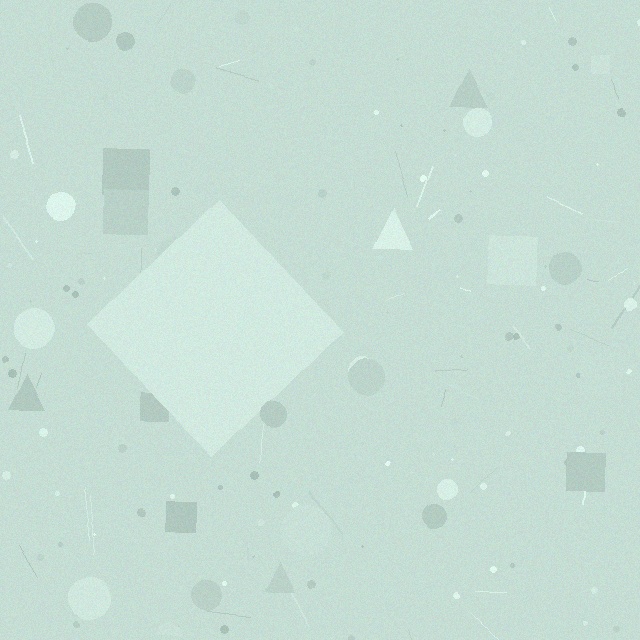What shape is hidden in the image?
A diamond is hidden in the image.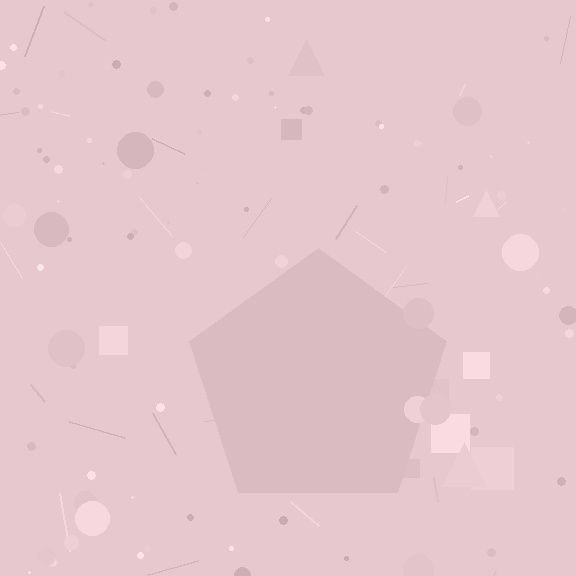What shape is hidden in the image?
A pentagon is hidden in the image.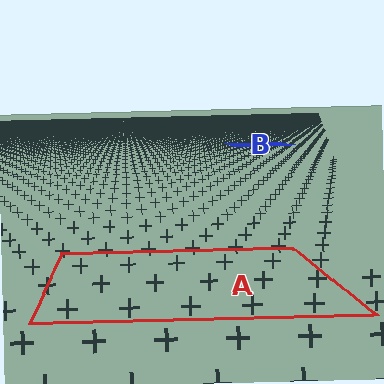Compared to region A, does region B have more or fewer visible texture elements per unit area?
Region B has more texture elements per unit area — they are packed more densely because it is farther away.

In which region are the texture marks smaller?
The texture marks are smaller in region B, because it is farther away.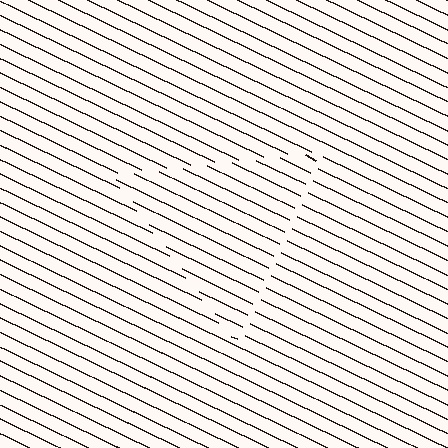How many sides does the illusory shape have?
3 sides — the line-ends trace a triangle.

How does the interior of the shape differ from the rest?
The interior of the shape contains the same grating, shifted by half a period — the contour is defined by the phase discontinuity where line-ends from the inner and outer gratings abut.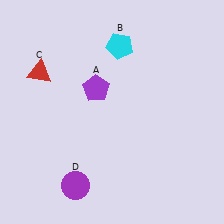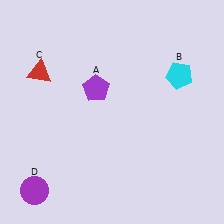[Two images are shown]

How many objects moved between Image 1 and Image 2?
2 objects moved between the two images.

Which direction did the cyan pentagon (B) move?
The cyan pentagon (B) moved right.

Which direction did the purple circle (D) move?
The purple circle (D) moved left.